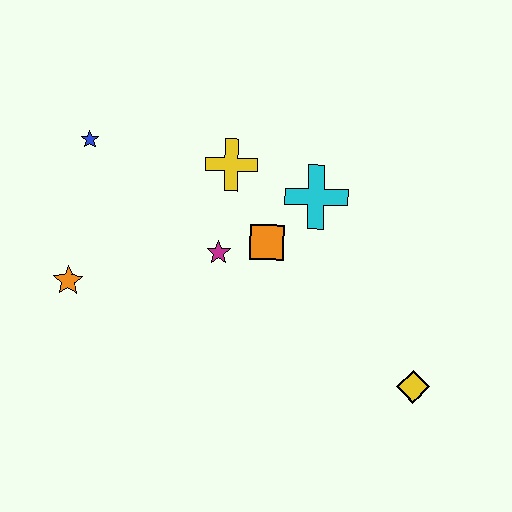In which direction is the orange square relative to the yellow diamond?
The orange square is to the left of the yellow diamond.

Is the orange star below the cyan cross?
Yes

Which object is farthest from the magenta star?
The yellow diamond is farthest from the magenta star.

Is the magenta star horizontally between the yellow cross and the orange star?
Yes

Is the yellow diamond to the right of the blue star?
Yes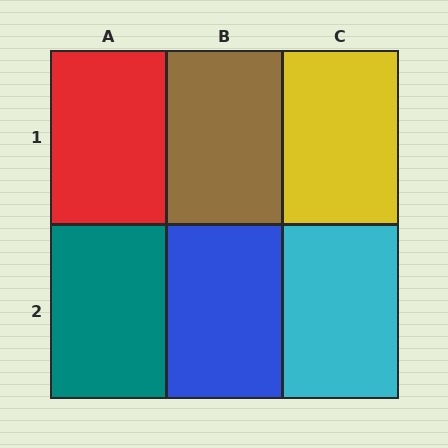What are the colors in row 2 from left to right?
Teal, blue, cyan.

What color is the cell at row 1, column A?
Red.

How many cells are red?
1 cell is red.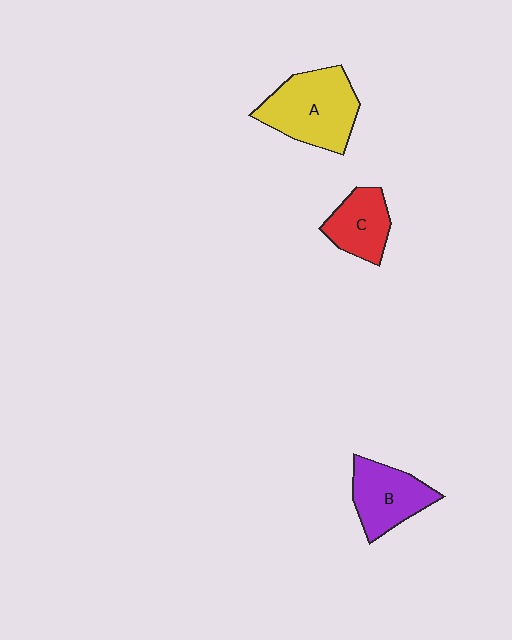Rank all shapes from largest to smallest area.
From largest to smallest: A (yellow), B (purple), C (red).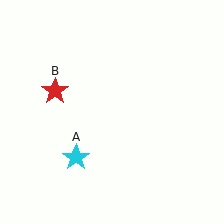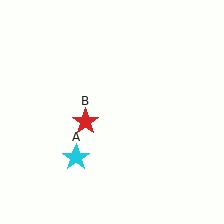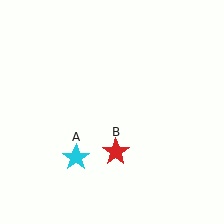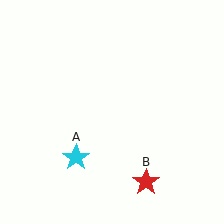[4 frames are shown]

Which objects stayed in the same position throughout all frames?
Cyan star (object A) remained stationary.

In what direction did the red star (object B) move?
The red star (object B) moved down and to the right.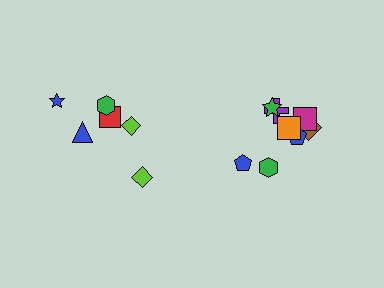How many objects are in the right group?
There are 8 objects.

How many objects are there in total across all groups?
There are 14 objects.